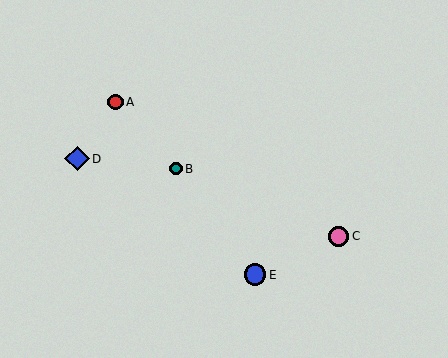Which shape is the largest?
The blue diamond (labeled D) is the largest.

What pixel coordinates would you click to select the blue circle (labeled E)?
Click at (255, 275) to select the blue circle E.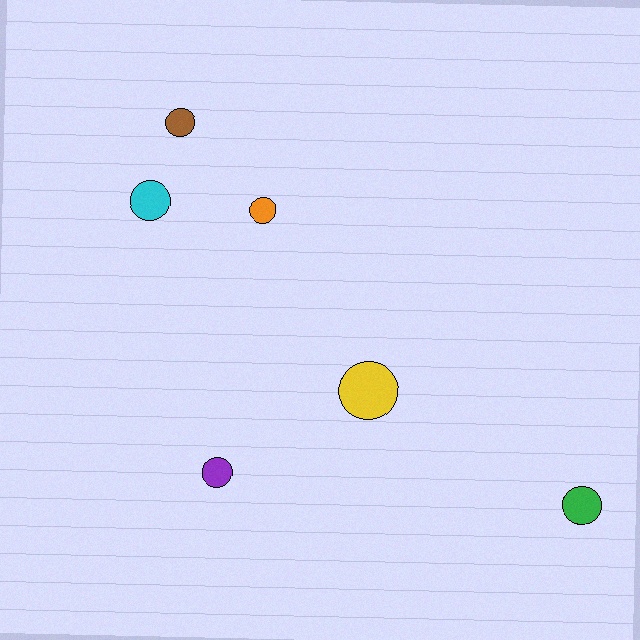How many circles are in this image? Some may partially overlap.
There are 6 circles.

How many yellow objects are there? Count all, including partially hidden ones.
There is 1 yellow object.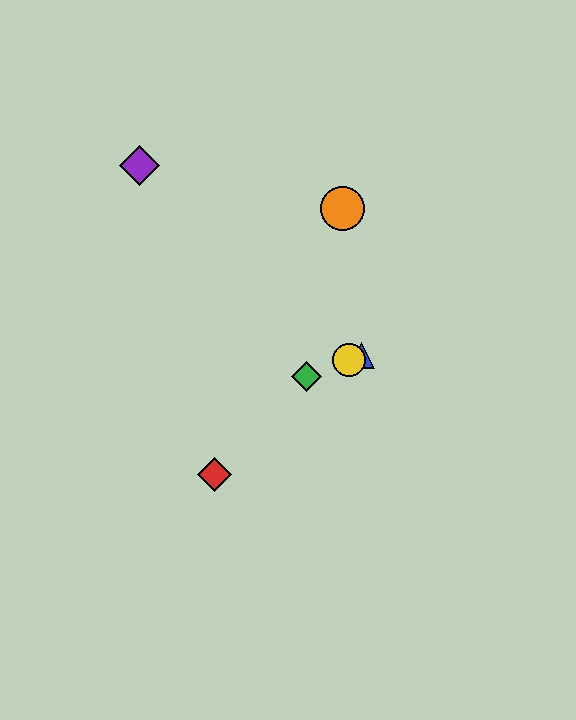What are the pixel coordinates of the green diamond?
The green diamond is at (307, 377).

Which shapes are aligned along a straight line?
The blue triangle, the green diamond, the yellow circle are aligned along a straight line.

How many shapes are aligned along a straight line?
3 shapes (the blue triangle, the green diamond, the yellow circle) are aligned along a straight line.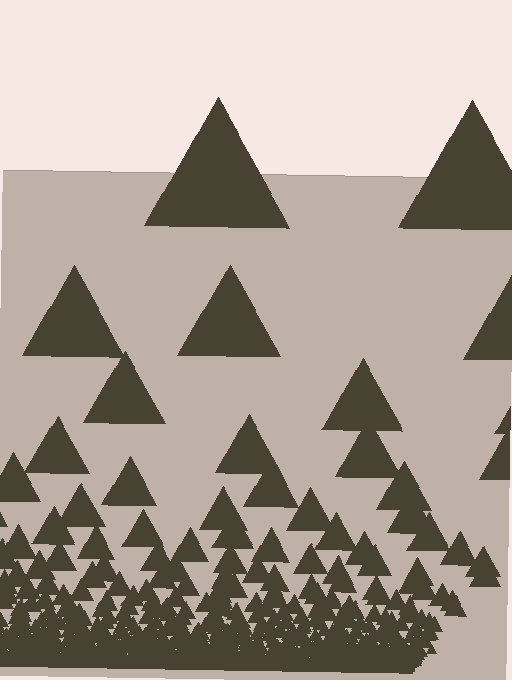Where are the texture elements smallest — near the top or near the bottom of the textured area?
Near the bottom.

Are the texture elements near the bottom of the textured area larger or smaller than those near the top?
Smaller. The gradient is inverted — elements near the bottom are smaller and denser.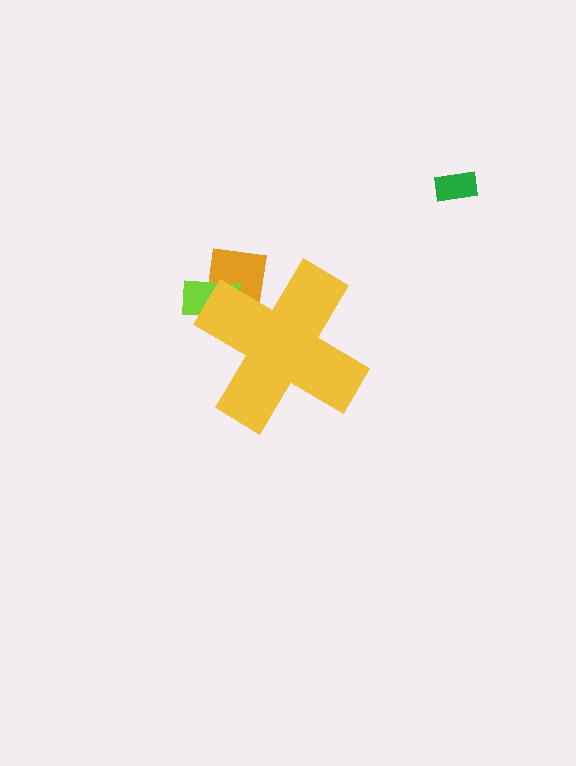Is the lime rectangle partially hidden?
Yes, the lime rectangle is partially hidden behind the yellow cross.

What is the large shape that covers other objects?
A yellow cross.